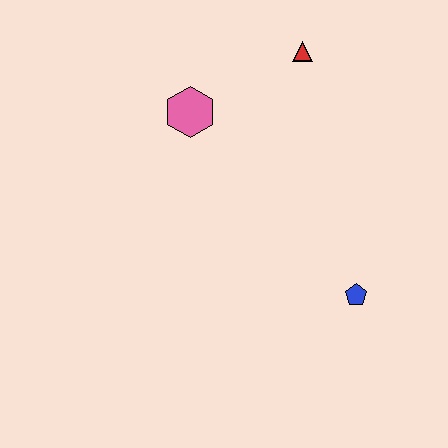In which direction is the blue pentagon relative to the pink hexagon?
The blue pentagon is below the pink hexagon.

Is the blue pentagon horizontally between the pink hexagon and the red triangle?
No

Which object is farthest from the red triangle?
The blue pentagon is farthest from the red triangle.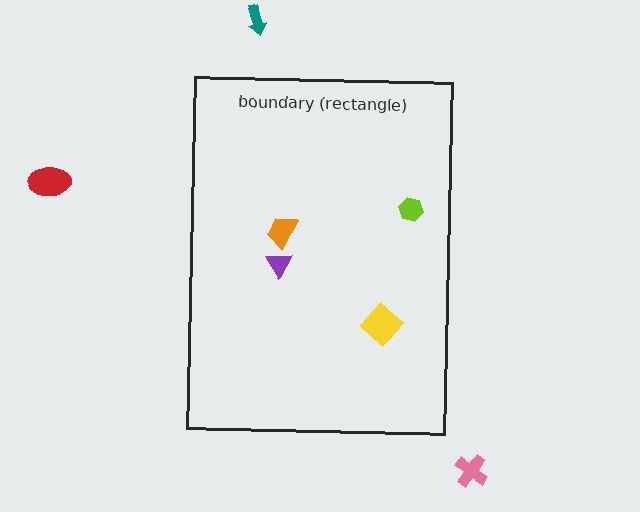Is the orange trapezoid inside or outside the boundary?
Inside.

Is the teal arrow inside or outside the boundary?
Outside.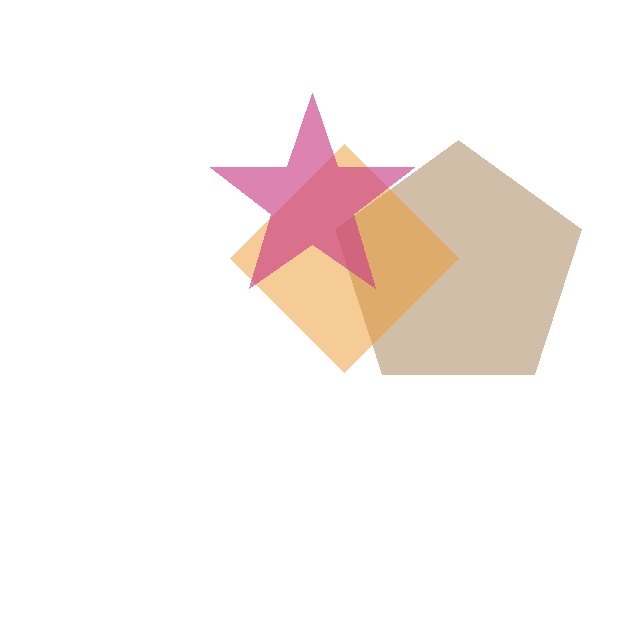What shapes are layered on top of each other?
The layered shapes are: a brown pentagon, an orange diamond, a magenta star.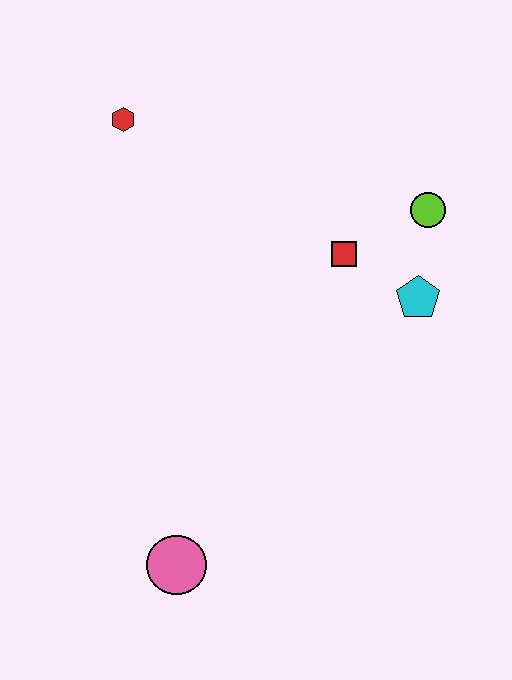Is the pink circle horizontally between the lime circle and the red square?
No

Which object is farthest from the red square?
The pink circle is farthest from the red square.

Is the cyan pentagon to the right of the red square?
Yes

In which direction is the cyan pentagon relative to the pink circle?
The cyan pentagon is above the pink circle.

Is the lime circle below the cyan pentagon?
No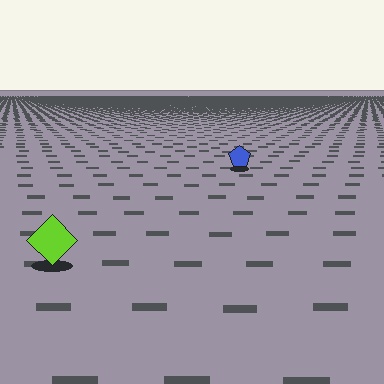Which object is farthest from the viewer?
The blue pentagon is farthest from the viewer. It appears smaller and the ground texture around it is denser.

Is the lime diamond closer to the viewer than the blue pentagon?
Yes. The lime diamond is closer — you can tell from the texture gradient: the ground texture is coarser near it.